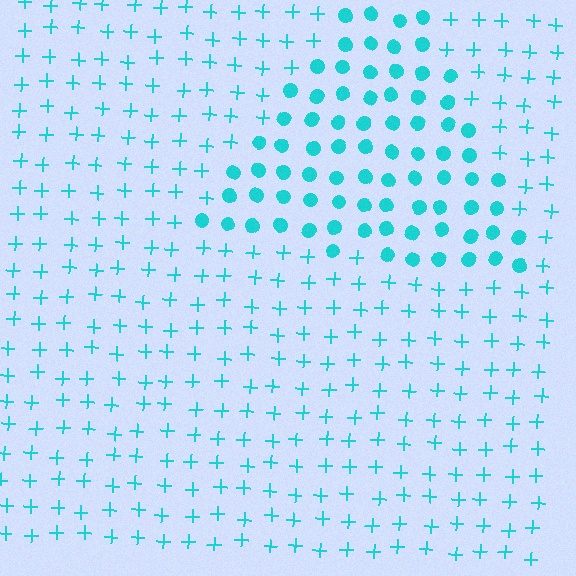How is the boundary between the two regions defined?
The boundary is defined by a change in element shape: circles inside vs. plus signs outside. All elements share the same color and spacing.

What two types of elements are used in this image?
The image uses circles inside the triangle region and plus signs outside it.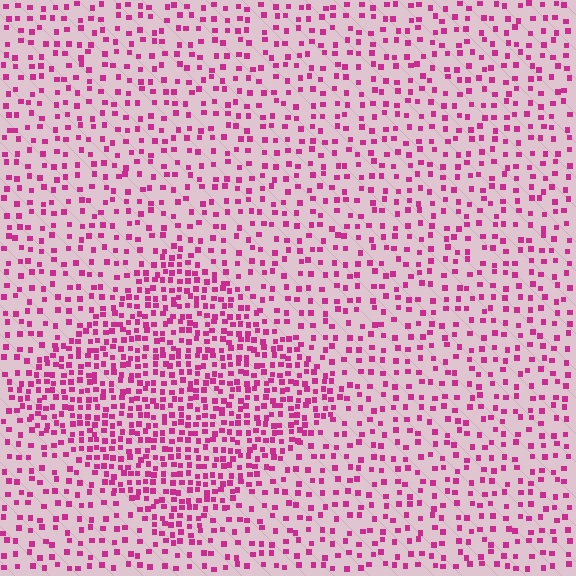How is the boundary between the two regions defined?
The boundary is defined by a change in element density (approximately 2.1x ratio). All elements are the same color, size, and shape.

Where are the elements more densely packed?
The elements are more densely packed inside the diamond boundary.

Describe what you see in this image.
The image contains small magenta elements arranged at two different densities. A diamond-shaped region is visible where the elements are more densely packed than the surrounding area.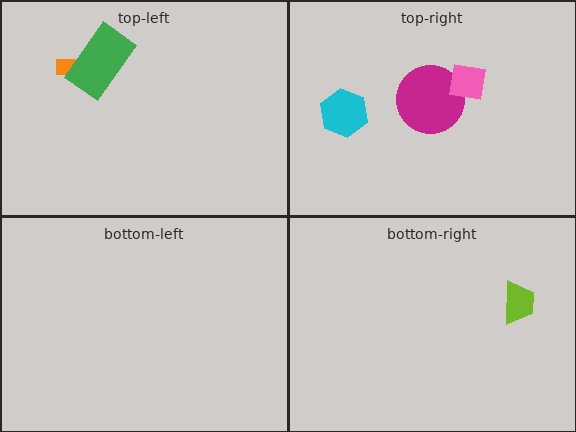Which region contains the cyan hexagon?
The top-right region.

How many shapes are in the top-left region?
2.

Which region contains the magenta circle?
The top-right region.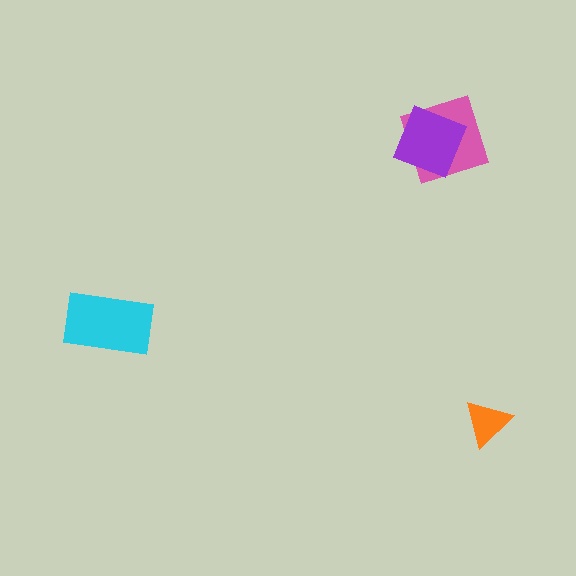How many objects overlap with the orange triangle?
0 objects overlap with the orange triangle.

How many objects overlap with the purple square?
1 object overlaps with the purple square.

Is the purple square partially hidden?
No, no other shape covers it.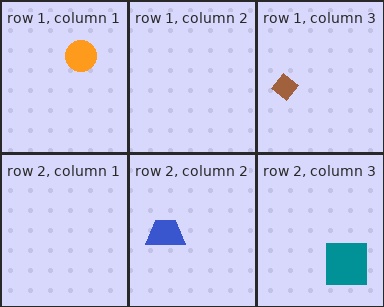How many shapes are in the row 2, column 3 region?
1.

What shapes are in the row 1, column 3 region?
The brown diamond.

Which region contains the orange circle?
The row 1, column 1 region.